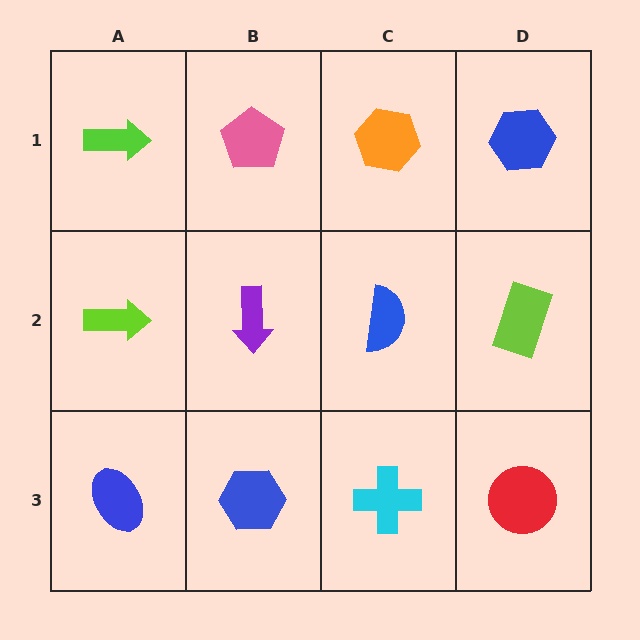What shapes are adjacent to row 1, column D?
A lime rectangle (row 2, column D), an orange hexagon (row 1, column C).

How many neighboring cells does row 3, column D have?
2.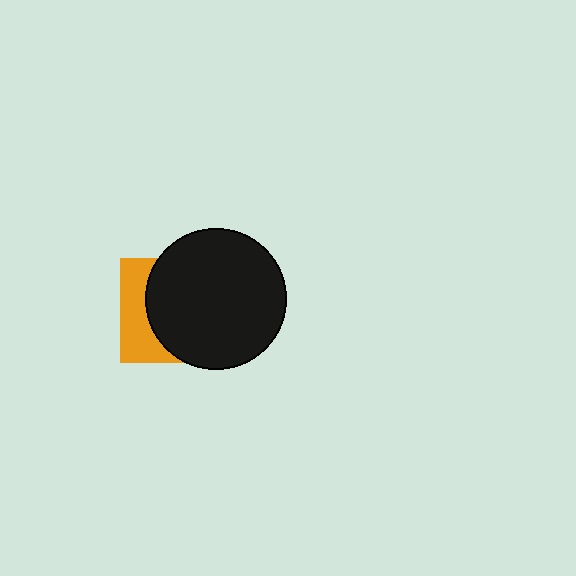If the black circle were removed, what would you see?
You would see the complete orange square.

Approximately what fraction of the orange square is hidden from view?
Roughly 68% of the orange square is hidden behind the black circle.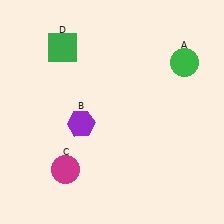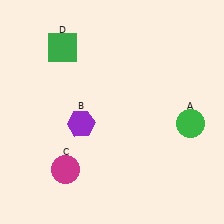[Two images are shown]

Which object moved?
The green circle (A) moved down.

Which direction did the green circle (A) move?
The green circle (A) moved down.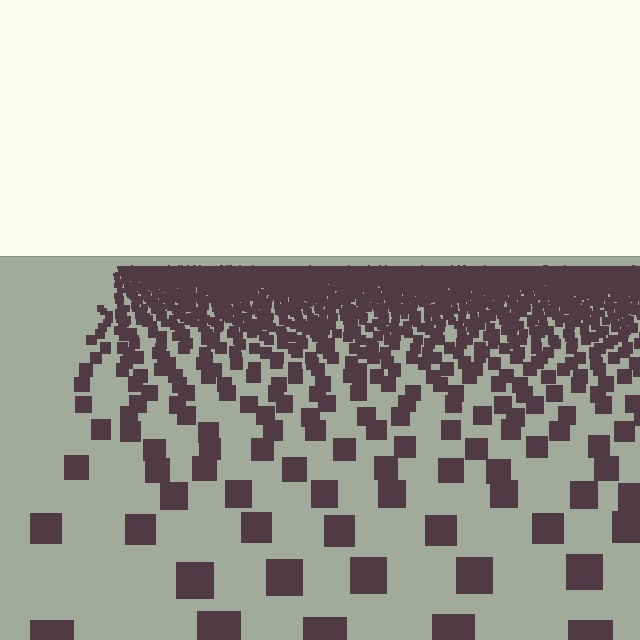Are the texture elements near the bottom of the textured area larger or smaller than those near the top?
Larger. Near the bottom, elements are closer to the viewer and appear at a bigger on-screen size.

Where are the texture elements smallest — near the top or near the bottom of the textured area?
Near the top.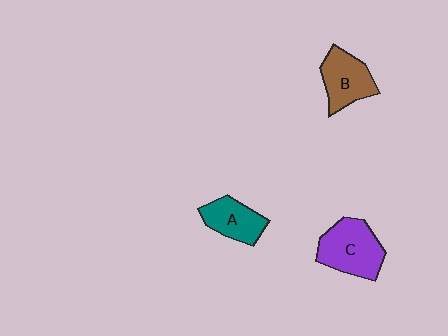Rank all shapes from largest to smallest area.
From largest to smallest: C (purple), B (brown), A (teal).